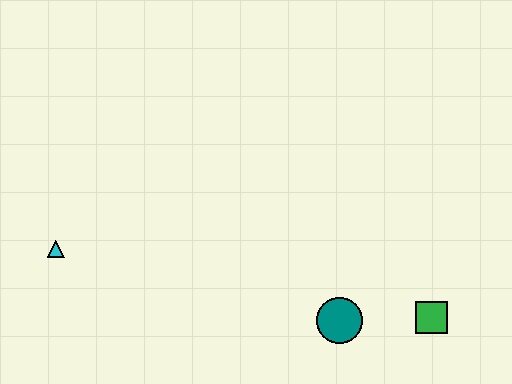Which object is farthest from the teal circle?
The cyan triangle is farthest from the teal circle.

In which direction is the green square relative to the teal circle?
The green square is to the right of the teal circle.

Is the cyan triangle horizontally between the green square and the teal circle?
No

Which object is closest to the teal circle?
The green square is closest to the teal circle.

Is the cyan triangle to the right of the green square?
No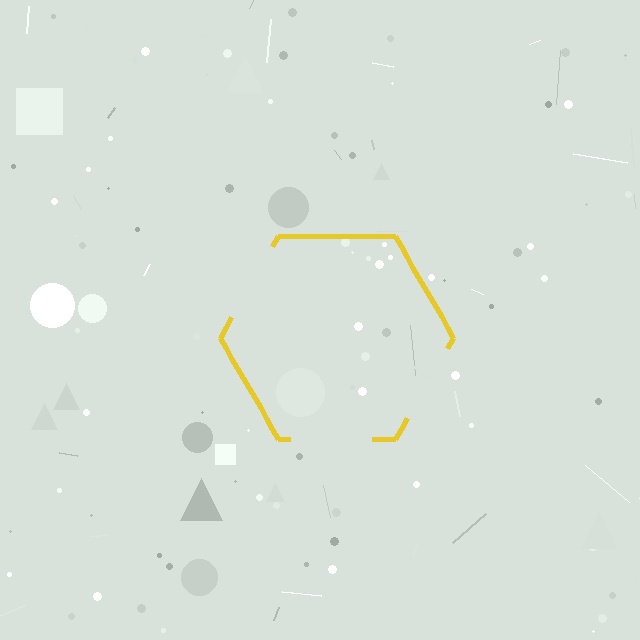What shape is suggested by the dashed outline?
The dashed outline suggests a hexagon.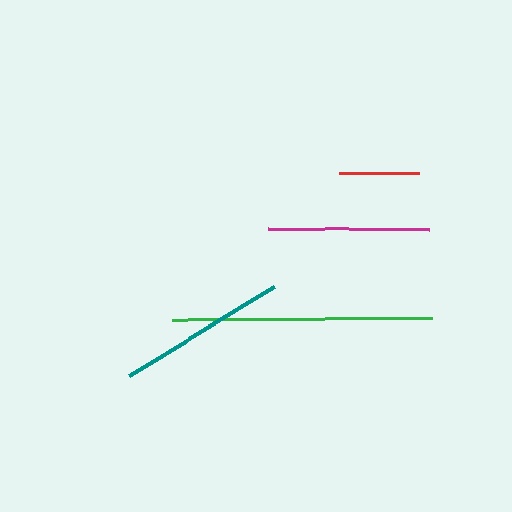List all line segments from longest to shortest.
From longest to shortest: green, teal, magenta, red.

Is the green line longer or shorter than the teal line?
The green line is longer than the teal line.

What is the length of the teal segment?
The teal segment is approximately 171 pixels long.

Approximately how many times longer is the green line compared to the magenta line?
The green line is approximately 1.6 times the length of the magenta line.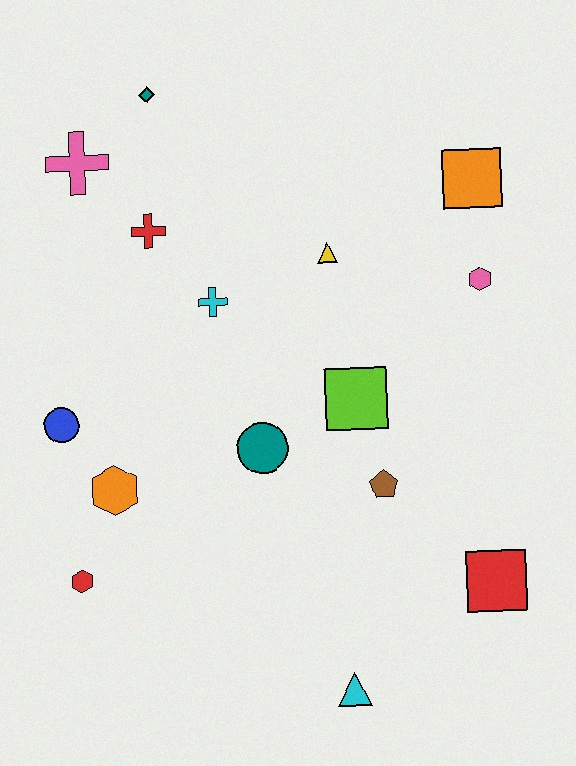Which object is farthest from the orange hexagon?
The orange square is farthest from the orange hexagon.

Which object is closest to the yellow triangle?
The cyan cross is closest to the yellow triangle.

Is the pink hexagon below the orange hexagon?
No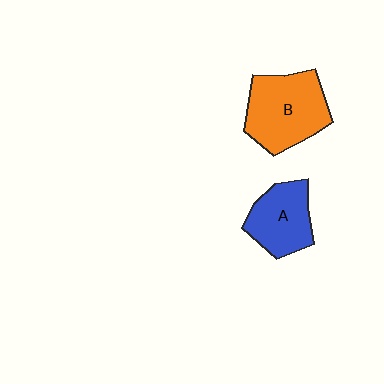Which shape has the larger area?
Shape B (orange).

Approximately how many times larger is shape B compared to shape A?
Approximately 1.4 times.